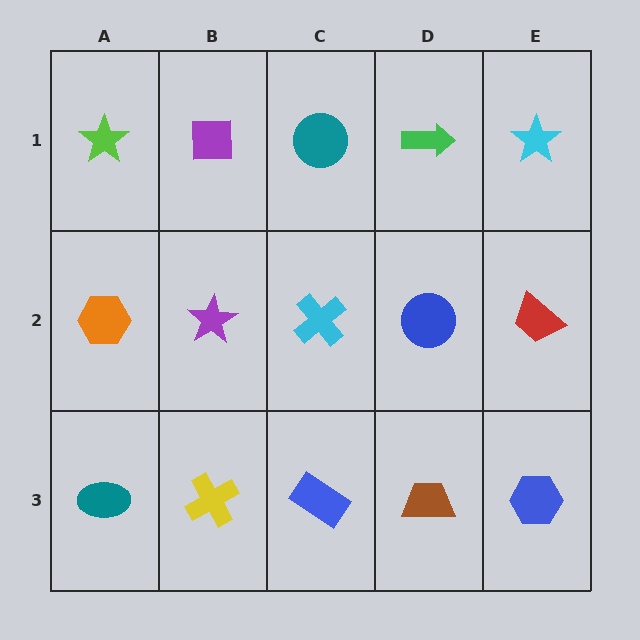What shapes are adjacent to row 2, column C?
A teal circle (row 1, column C), a blue rectangle (row 3, column C), a purple star (row 2, column B), a blue circle (row 2, column D).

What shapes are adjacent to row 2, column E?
A cyan star (row 1, column E), a blue hexagon (row 3, column E), a blue circle (row 2, column D).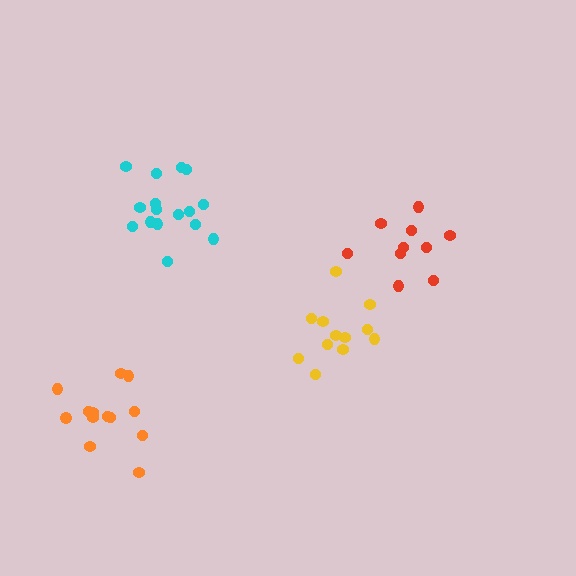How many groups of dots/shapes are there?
There are 4 groups.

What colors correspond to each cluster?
The clusters are colored: yellow, cyan, orange, red.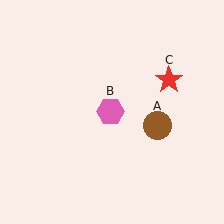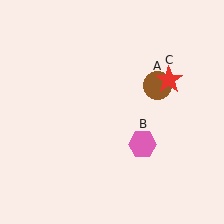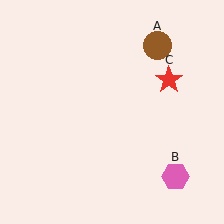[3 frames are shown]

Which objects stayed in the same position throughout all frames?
Red star (object C) remained stationary.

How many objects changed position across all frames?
2 objects changed position: brown circle (object A), pink hexagon (object B).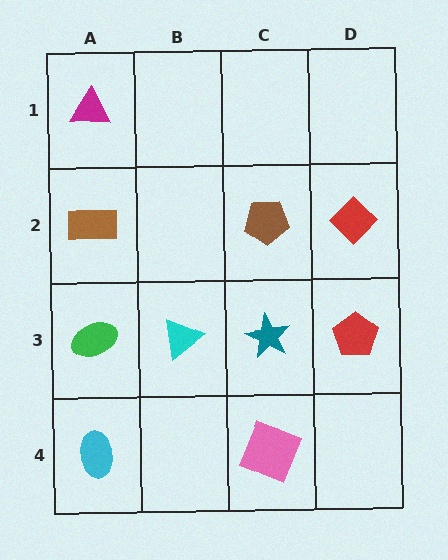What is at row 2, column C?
A brown pentagon.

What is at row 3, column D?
A red pentagon.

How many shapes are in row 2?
3 shapes.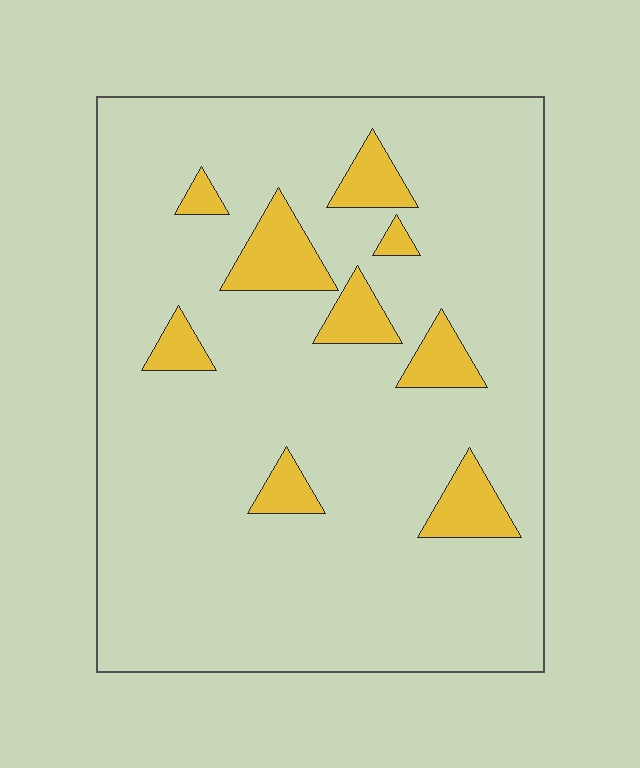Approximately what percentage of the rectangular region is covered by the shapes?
Approximately 10%.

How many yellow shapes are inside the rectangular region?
9.